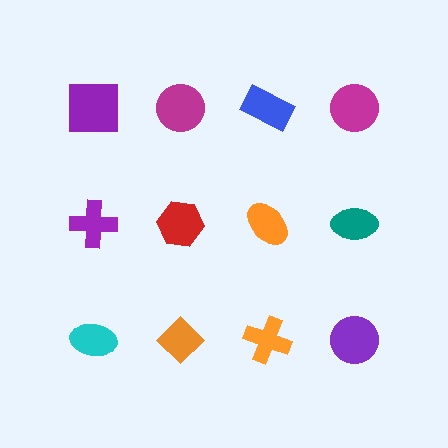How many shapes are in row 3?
4 shapes.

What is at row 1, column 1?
A purple square.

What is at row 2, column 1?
A purple cross.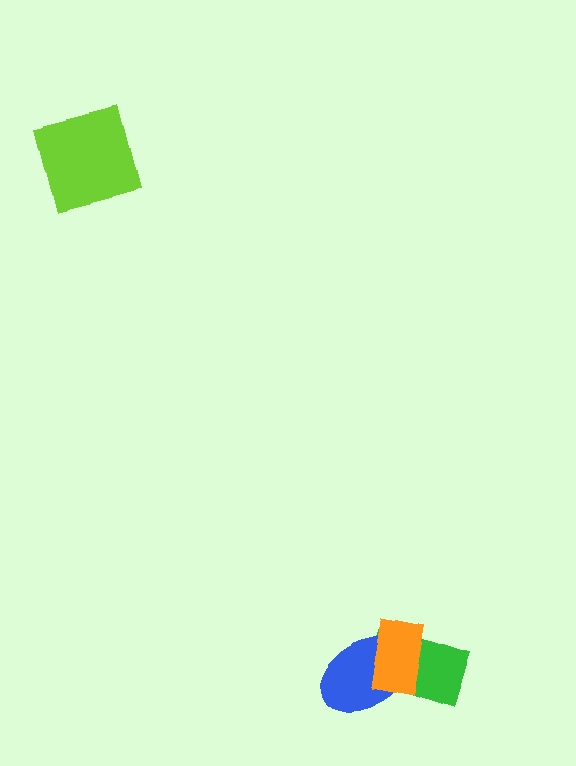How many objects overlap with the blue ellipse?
2 objects overlap with the blue ellipse.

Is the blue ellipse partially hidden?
Yes, it is partially covered by another shape.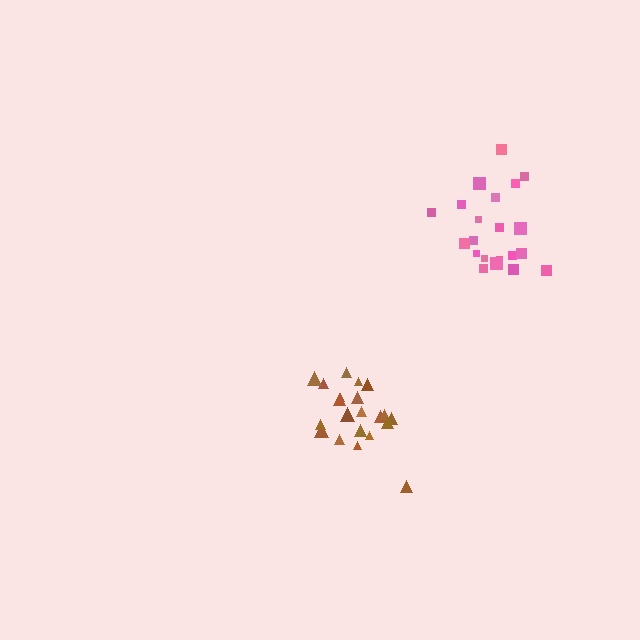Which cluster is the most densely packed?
Brown.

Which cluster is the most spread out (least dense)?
Pink.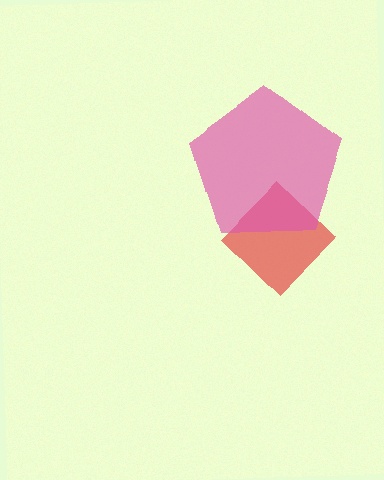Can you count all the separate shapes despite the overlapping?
Yes, there are 2 separate shapes.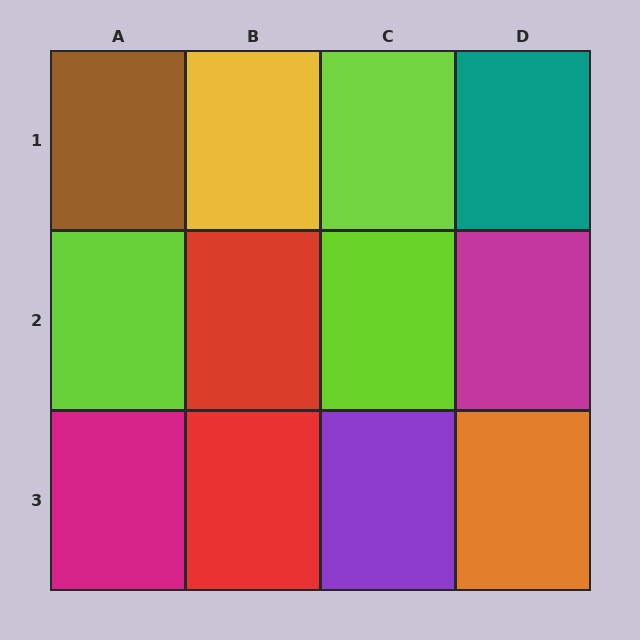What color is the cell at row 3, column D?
Orange.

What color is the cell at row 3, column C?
Purple.